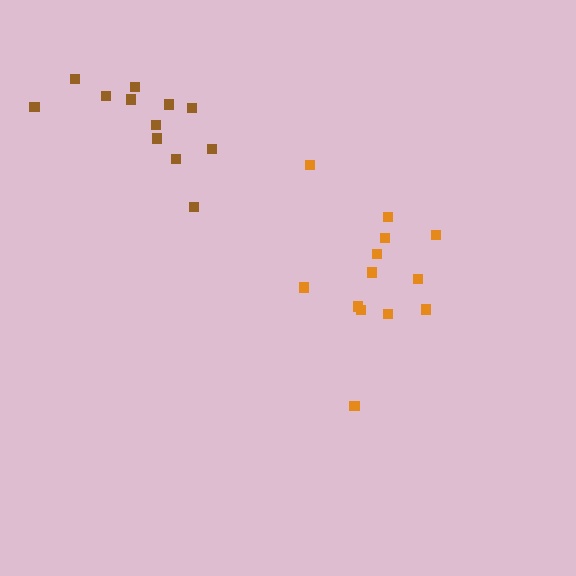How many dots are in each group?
Group 1: 12 dots, Group 2: 13 dots (25 total).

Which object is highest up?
The brown cluster is topmost.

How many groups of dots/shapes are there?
There are 2 groups.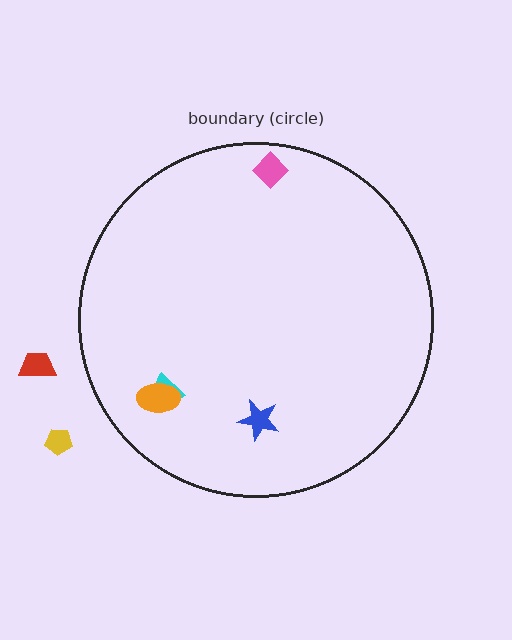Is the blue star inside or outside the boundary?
Inside.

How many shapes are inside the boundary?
4 inside, 2 outside.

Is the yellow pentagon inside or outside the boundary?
Outside.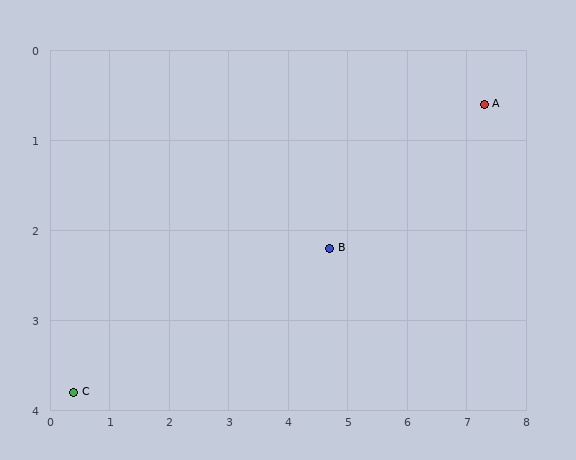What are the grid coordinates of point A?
Point A is at approximately (7.3, 0.6).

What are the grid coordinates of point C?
Point C is at approximately (0.4, 3.8).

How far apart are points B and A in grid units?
Points B and A are about 3.1 grid units apart.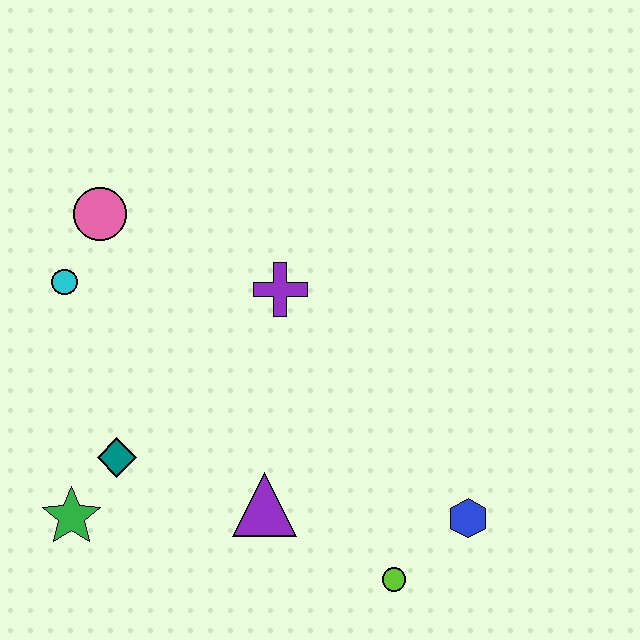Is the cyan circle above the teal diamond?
Yes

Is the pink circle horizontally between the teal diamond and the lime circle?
No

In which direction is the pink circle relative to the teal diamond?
The pink circle is above the teal diamond.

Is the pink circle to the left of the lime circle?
Yes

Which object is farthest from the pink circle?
The blue hexagon is farthest from the pink circle.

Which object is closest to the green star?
The teal diamond is closest to the green star.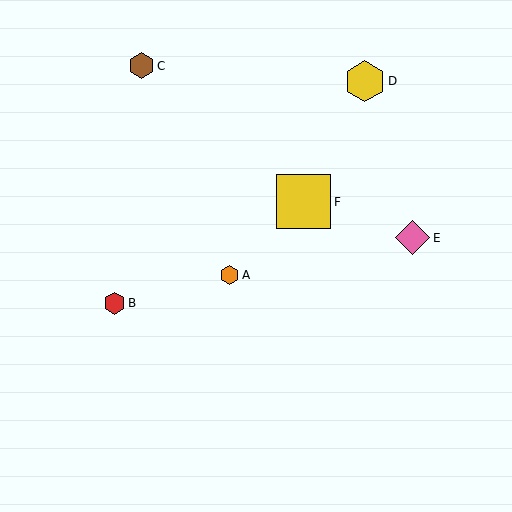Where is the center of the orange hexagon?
The center of the orange hexagon is at (229, 275).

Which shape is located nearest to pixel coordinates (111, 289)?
The red hexagon (labeled B) at (115, 303) is nearest to that location.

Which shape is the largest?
The yellow square (labeled F) is the largest.